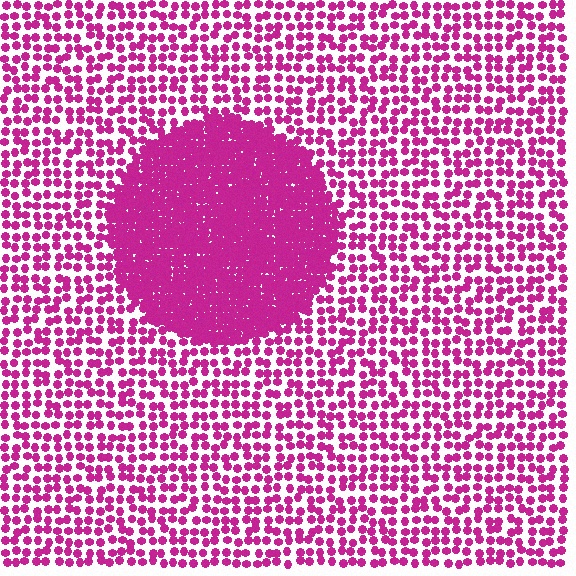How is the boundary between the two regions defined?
The boundary is defined by a change in element density (approximately 2.7x ratio). All elements are the same color, size, and shape.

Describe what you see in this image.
The image contains small magenta elements arranged at two different densities. A circle-shaped region is visible where the elements are more densely packed than the surrounding area.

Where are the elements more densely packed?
The elements are more densely packed inside the circle boundary.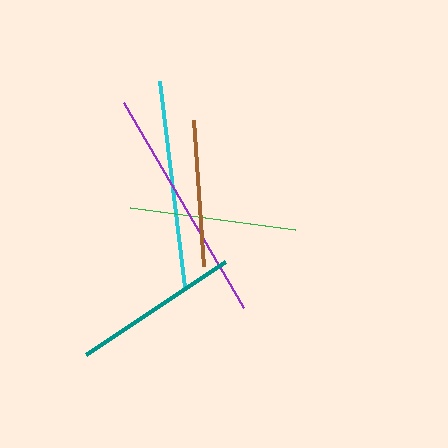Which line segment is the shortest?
The brown line is the shortest at approximately 146 pixels.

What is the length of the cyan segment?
The cyan segment is approximately 208 pixels long.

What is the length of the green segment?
The green segment is approximately 167 pixels long.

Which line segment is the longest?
The purple line is the longest at approximately 238 pixels.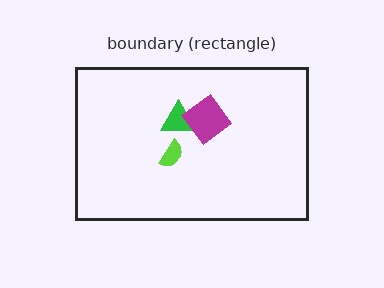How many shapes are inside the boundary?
3 inside, 0 outside.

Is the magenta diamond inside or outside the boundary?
Inside.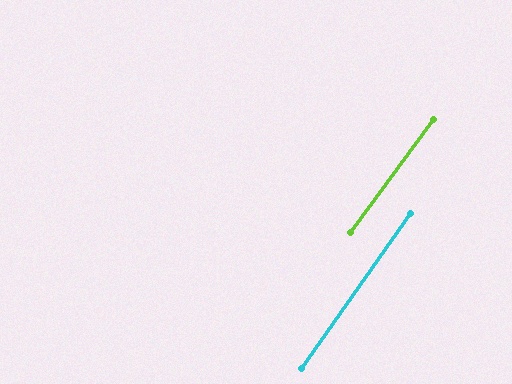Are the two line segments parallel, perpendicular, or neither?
Parallel — their directions differ by only 1.3°.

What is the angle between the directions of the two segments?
Approximately 1 degree.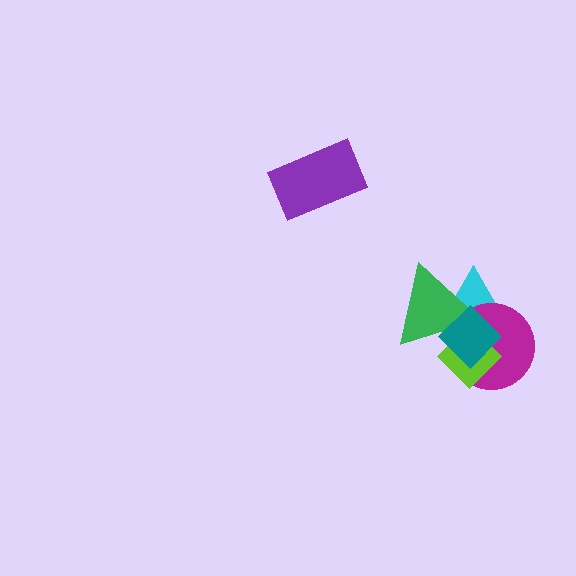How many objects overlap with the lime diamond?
3 objects overlap with the lime diamond.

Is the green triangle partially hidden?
Yes, it is partially covered by another shape.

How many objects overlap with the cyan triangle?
3 objects overlap with the cyan triangle.